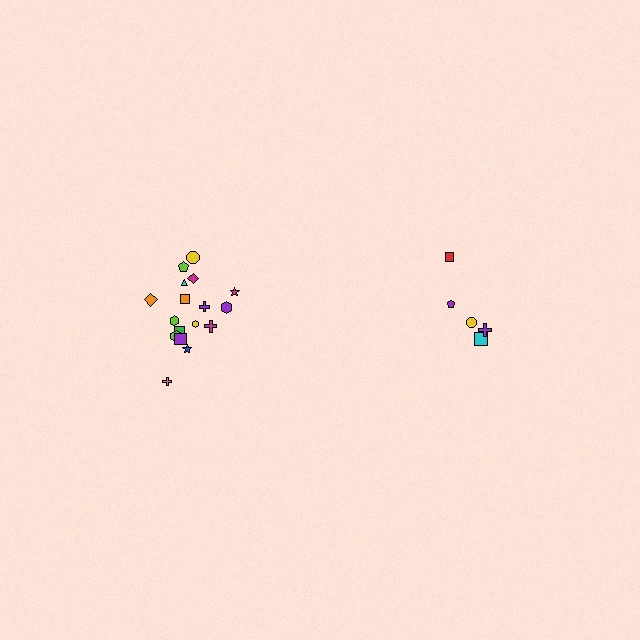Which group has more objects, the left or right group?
The left group.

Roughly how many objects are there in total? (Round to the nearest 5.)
Roughly 25 objects in total.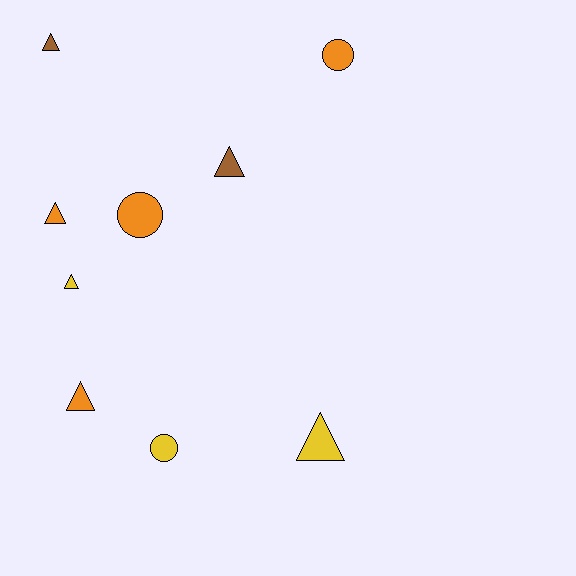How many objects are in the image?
There are 9 objects.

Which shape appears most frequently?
Triangle, with 6 objects.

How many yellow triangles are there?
There are 2 yellow triangles.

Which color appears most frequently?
Orange, with 4 objects.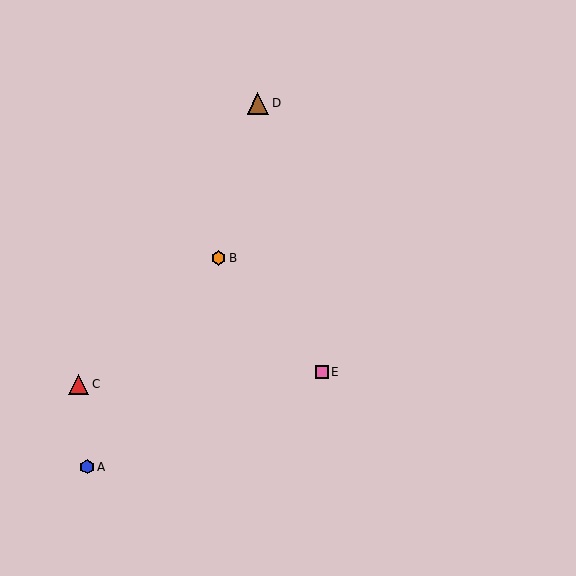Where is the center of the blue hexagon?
The center of the blue hexagon is at (87, 467).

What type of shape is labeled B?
Shape B is an orange hexagon.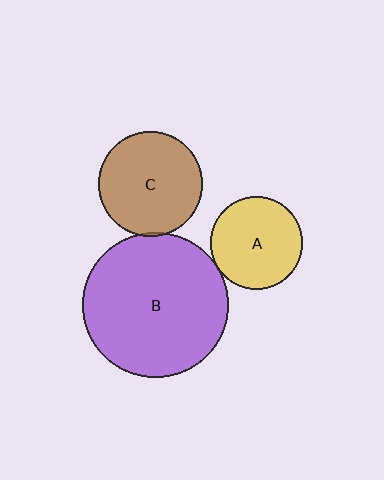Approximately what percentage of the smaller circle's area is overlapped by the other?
Approximately 5%.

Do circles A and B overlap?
Yes.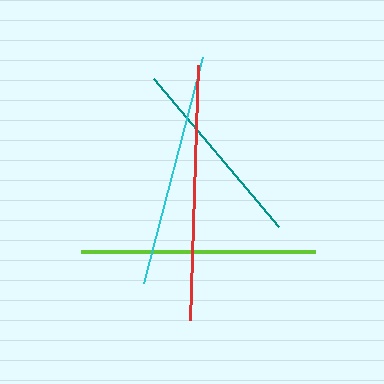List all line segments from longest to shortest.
From longest to shortest: red, lime, cyan, teal.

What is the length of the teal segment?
The teal segment is approximately 194 pixels long.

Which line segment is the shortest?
The teal line is the shortest at approximately 194 pixels.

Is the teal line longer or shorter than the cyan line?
The cyan line is longer than the teal line.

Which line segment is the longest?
The red line is the longest at approximately 255 pixels.